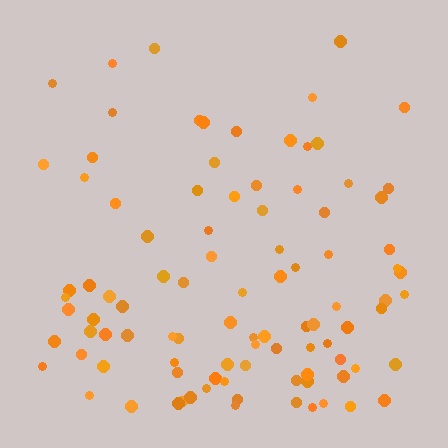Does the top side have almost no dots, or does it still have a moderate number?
Still a moderate number, just noticeably fewer than the bottom.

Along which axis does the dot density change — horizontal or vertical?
Vertical.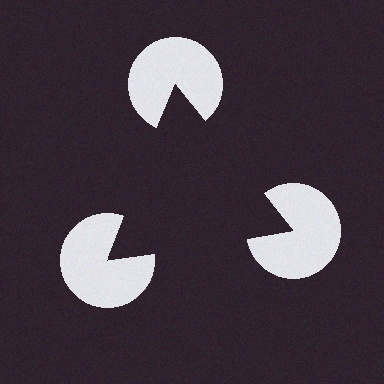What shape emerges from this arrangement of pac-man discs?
An illusory triangle — its edges are inferred from the aligned wedge cuts in the pac-man discs, not physically drawn.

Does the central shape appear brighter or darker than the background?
It typically appears slightly darker than the background, even though no actual brightness change is drawn.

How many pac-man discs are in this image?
There are 3 — one at each vertex of the illusory triangle.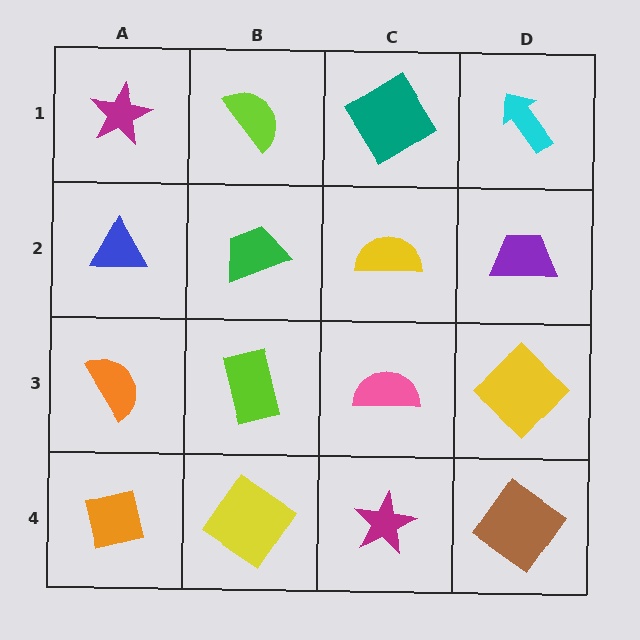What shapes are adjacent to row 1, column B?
A green trapezoid (row 2, column B), a magenta star (row 1, column A), a teal diamond (row 1, column C).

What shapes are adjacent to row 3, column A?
A blue triangle (row 2, column A), an orange square (row 4, column A), a lime rectangle (row 3, column B).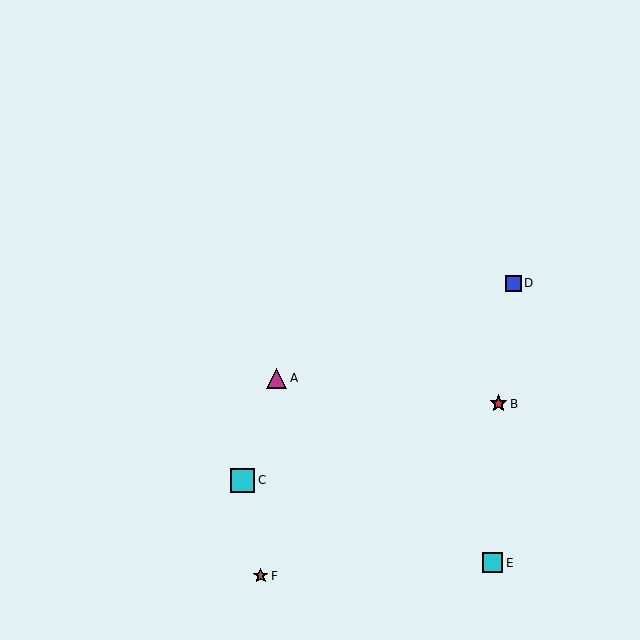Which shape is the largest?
The cyan square (labeled C) is the largest.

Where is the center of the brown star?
The center of the brown star is at (261, 576).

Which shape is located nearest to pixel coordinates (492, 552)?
The cyan square (labeled E) at (493, 563) is nearest to that location.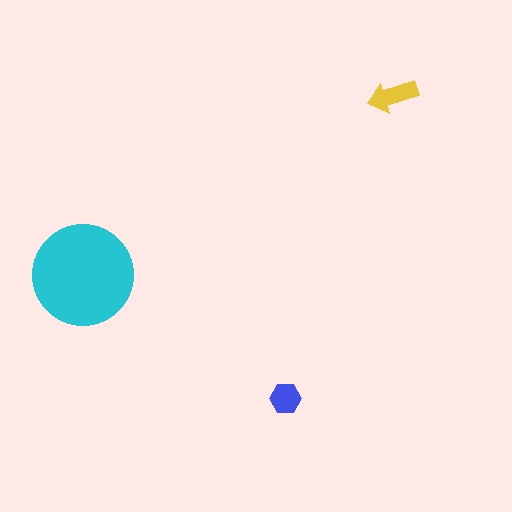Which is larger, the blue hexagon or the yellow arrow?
The yellow arrow.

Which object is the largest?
The cyan circle.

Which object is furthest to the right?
The yellow arrow is rightmost.